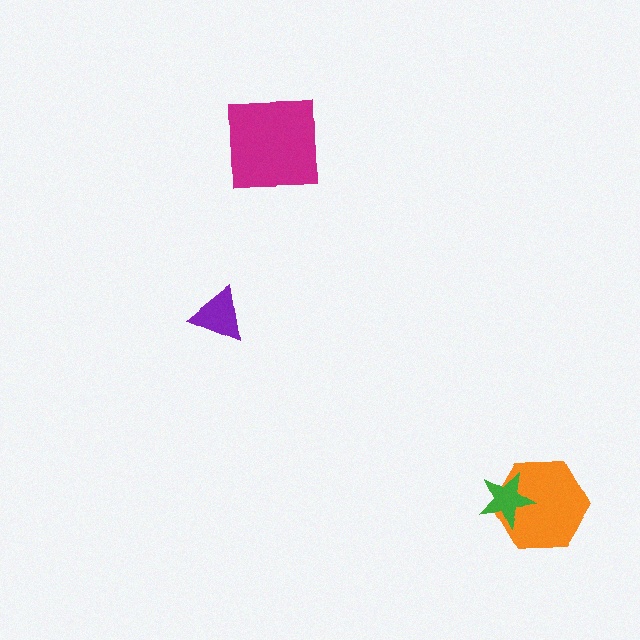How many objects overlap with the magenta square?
0 objects overlap with the magenta square.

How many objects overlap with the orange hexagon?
1 object overlaps with the orange hexagon.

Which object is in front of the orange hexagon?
The green star is in front of the orange hexagon.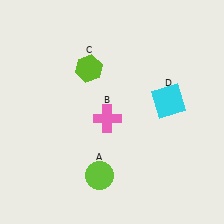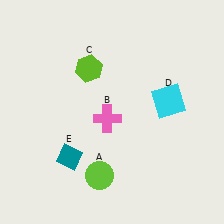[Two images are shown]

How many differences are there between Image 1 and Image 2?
There is 1 difference between the two images.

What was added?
A teal diamond (E) was added in Image 2.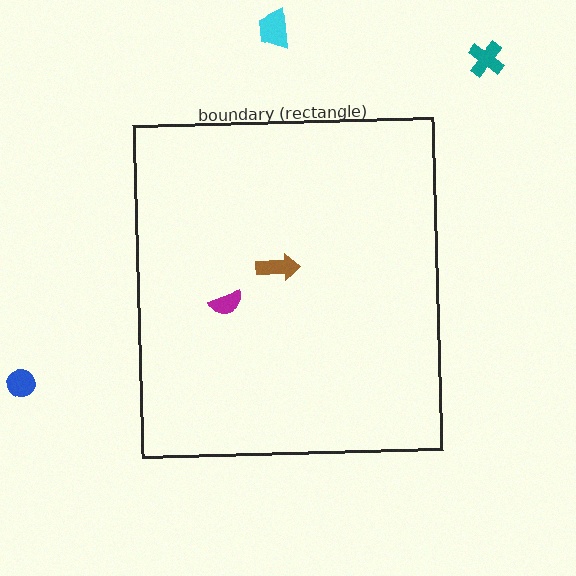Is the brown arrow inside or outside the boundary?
Inside.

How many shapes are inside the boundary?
2 inside, 3 outside.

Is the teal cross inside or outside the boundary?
Outside.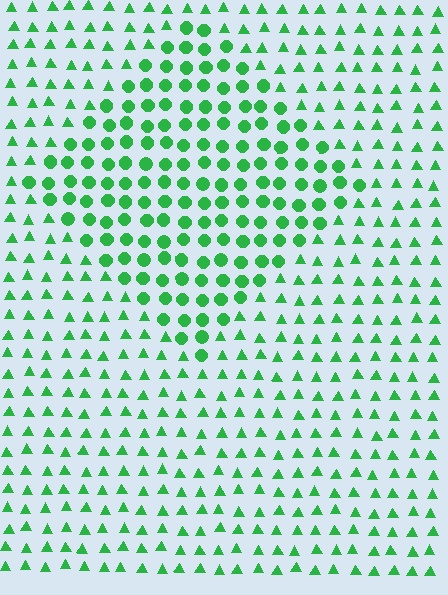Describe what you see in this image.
The image is filled with small green elements arranged in a uniform grid. A diamond-shaped region contains circles, while the surrounding area contains triangles. The boundary is defined purely by the change in element shape.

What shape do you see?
I see a diamond.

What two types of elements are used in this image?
The image uses circles inside the diamond region and triangles outside it.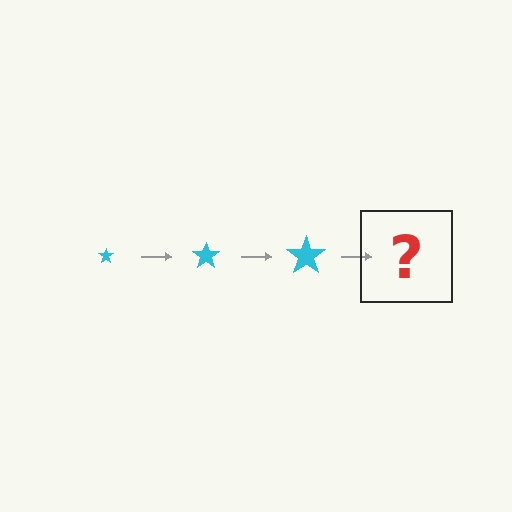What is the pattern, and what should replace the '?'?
The pattern is that the star gets progressively larger each step. The '?' should be a cyan star, larger than the previous one.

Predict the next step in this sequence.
The next step is a cyan star, larger than the previous one.